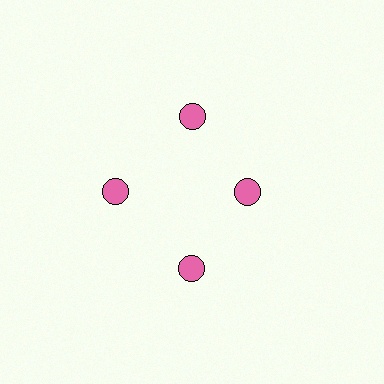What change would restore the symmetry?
The symmetry would be restored by moving it outward, back onto the ring so that all 4 circles sit at equal angles and equal distance from the center.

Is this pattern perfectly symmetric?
No. The 4 pink circles are arranged in a ring, but one element near the 3 o'clock position is pulled inward toward the center, breaking the 4-fold rotational symmetry.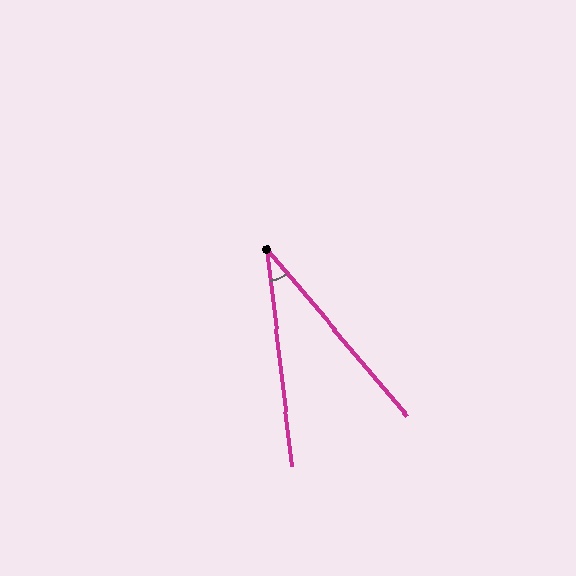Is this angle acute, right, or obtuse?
It is acute.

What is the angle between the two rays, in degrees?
Approximately 34 degrees.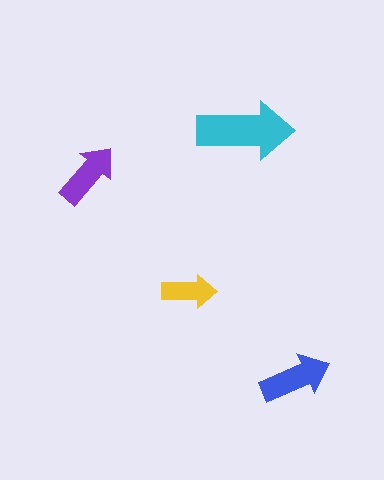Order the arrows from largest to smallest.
the cyan one, the blue one, the purple one, the yellow one.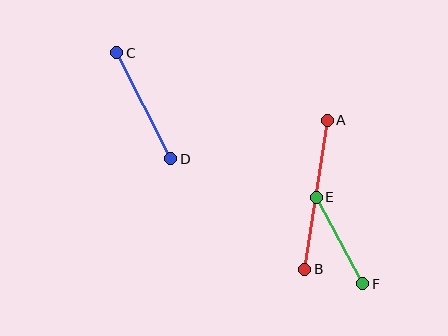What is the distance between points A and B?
The distance is approximately 151 pixels.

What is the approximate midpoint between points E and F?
The midpoint is at approximately (339, 240) pixels.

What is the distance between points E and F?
The distance is approximately 98 pixels.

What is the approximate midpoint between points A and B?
The midpoint is at approximately (316, 195) pixels.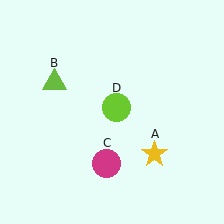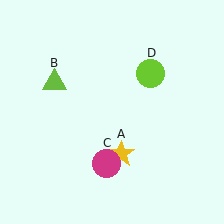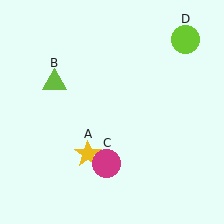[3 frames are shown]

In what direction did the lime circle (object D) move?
The lime circle (object D) moved up and to the right.